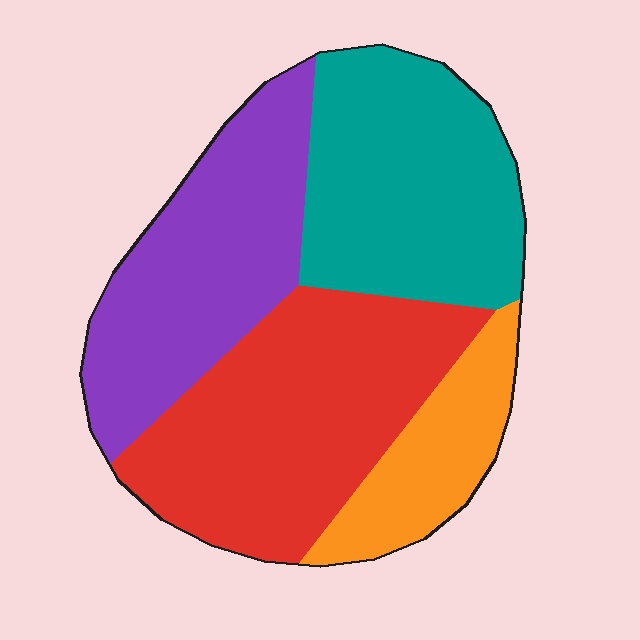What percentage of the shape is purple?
Purple covers 26% of the shape.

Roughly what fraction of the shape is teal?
Teal takes up between a quarter and a half of the shape.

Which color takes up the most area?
Red, at roughly 35%.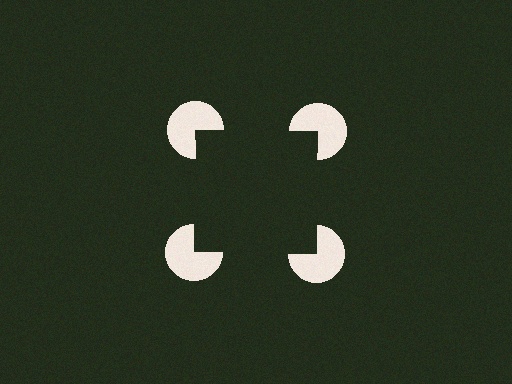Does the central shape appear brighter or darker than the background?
It typically appears slightly darker than the background, even though no actual brightness change is drawn.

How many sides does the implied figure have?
4 sides.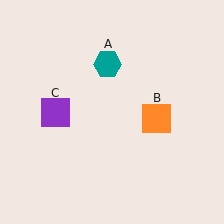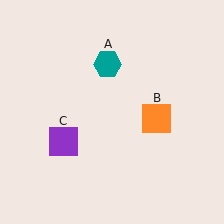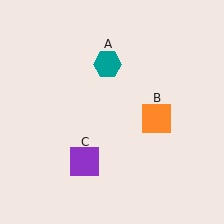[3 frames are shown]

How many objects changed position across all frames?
1 object changed position: purple square (object C).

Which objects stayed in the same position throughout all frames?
Teal hexagon (object A) and orange square (object B) remained stationary.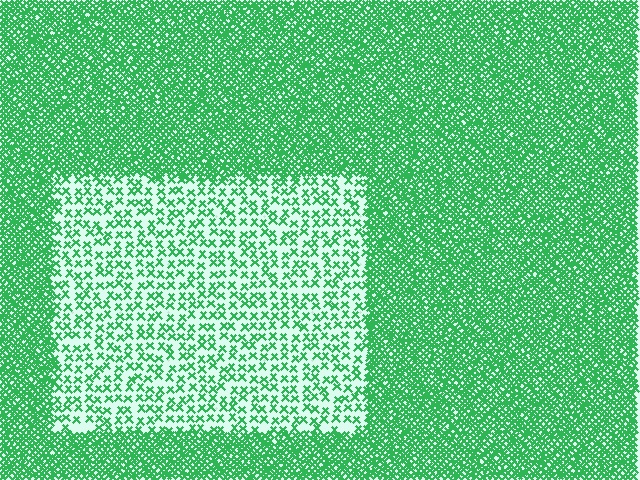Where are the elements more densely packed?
The elements are more densely packed outside the rectangle boundary.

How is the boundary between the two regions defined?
The boundary is defined by a change in element density (approximately 3.1x ratio). All elements are the same color, size, and shape.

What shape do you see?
I see a rectangle.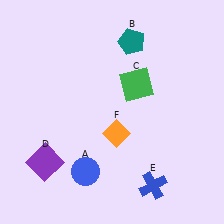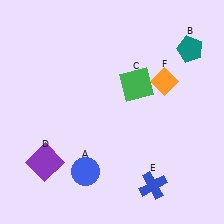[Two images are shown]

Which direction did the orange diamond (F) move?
The orange diamond (F) moved up.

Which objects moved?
The objects that moved are: the teal pentagon (B), the orange diamond (F).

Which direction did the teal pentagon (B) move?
The teal pentagon (B) moved right.